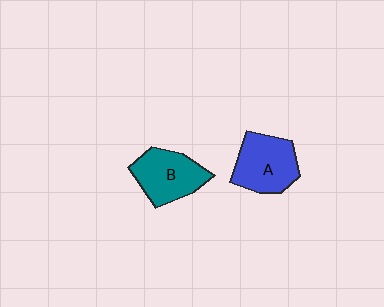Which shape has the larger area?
Shape A (blue).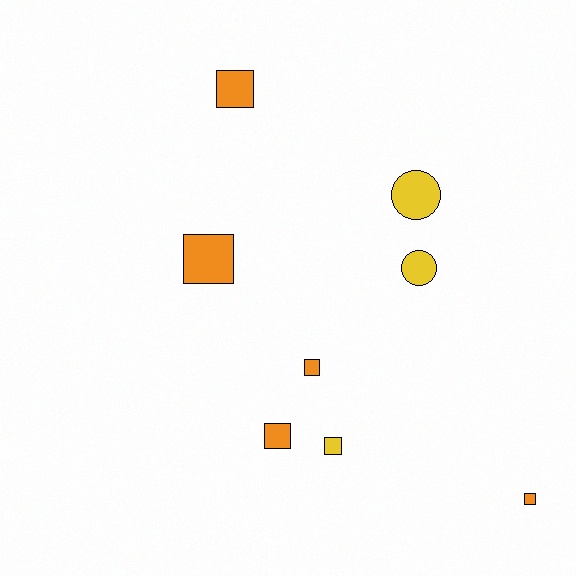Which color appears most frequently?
Orange, with 5 objects.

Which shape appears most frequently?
Square, with 6 objects.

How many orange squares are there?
There are 5 orange squares.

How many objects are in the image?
There are 8 objects.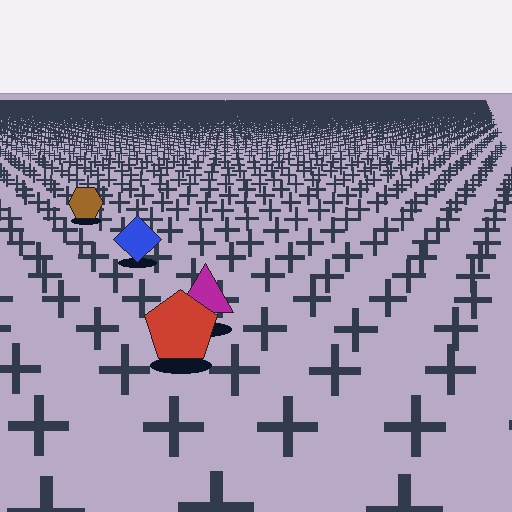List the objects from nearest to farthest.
From nearest to farthest: the red pentagon, the magenta triangle, the blue diamond, the brown hexagon.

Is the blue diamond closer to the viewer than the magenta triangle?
No. The magenta triangle is closer — you can tell from the texture gradient: the ground texture is coarser near it.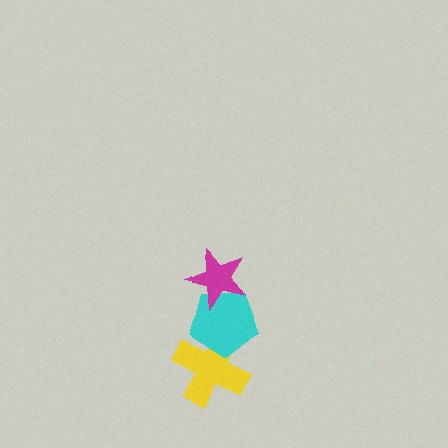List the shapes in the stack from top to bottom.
From top to bottom: the magenta star, the cyan pentagon, the yellow cross.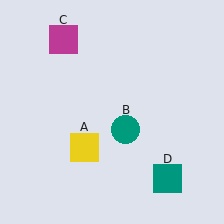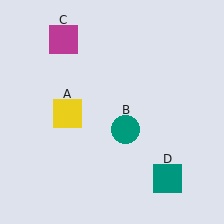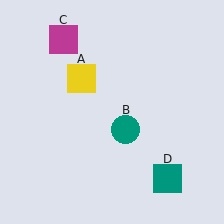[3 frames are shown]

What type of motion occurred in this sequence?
The yellow square (object A) rotated clockwise around the center of the scene.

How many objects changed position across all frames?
1 object changed position: yellow square (object A).